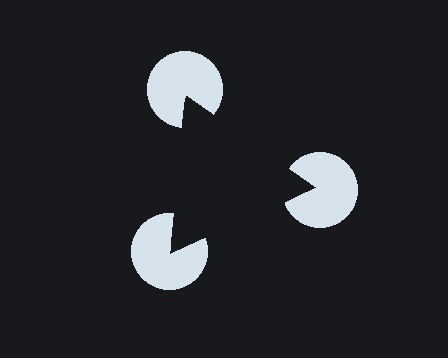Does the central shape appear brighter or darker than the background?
It typically appears slightly darker than the background, even though no actual brightness change is drawn.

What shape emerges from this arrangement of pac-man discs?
An illusory triangle — its edges are inferred from the aligned wedge cuts in the pac-man discs, not physically drawn.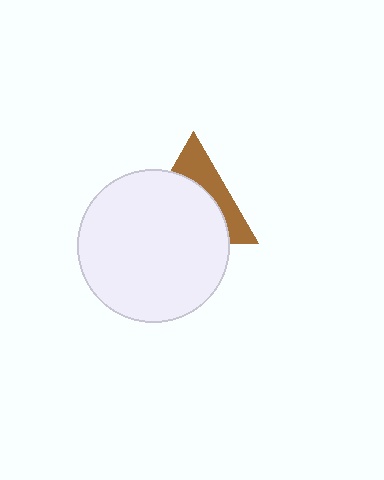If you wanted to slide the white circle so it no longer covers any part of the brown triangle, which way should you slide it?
Slide it down — that is the most direct way to separate the two shapes.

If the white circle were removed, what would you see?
You would see the complete brown triangle.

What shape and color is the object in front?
The object in front is a white circle.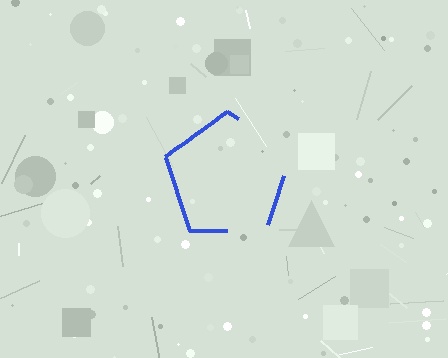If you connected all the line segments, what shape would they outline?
They would outline a pentagon.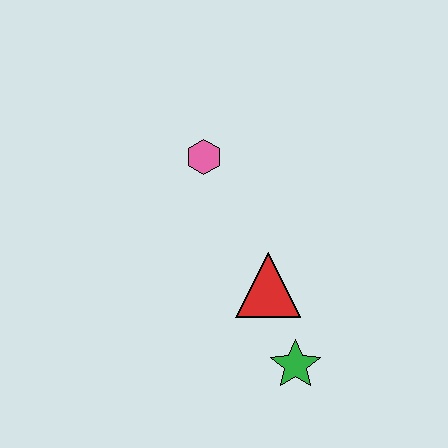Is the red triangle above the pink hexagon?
No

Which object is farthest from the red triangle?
The pink hexagon is farthest from the red triangle.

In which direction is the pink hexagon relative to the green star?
The pink hexagon is above the green star.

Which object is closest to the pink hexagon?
The red triangle is closest to the pink hexagon.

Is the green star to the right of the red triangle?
Yes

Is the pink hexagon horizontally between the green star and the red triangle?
No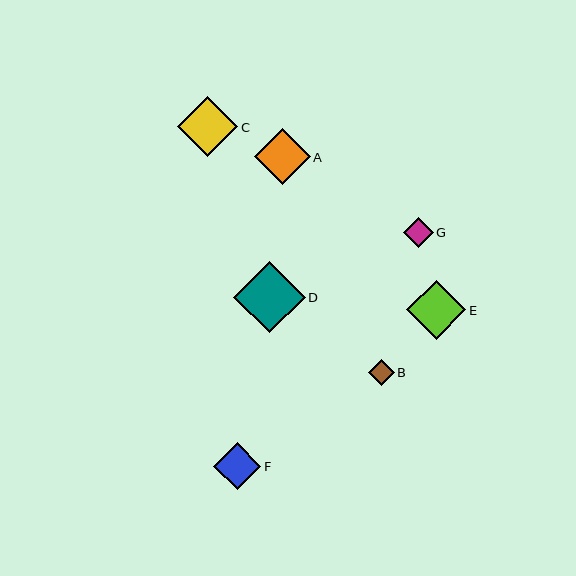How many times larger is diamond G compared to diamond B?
Diamond G is approximately 1.2 times the size of diamond B.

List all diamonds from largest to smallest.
From largest to smallest: D, C, E, A, F, G, B.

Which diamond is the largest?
Diamond D is the largest with a size of approximately 72 pixels.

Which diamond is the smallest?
Diamond B is the smallest with a size of approximately 26 pixels.